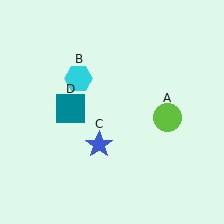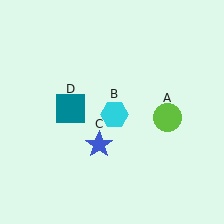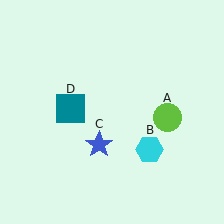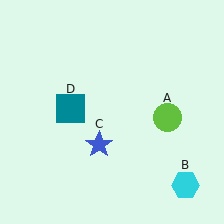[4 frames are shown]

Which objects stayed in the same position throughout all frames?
Lime circle (object A) and blue star (object C) and teal square (object D) remained stationary.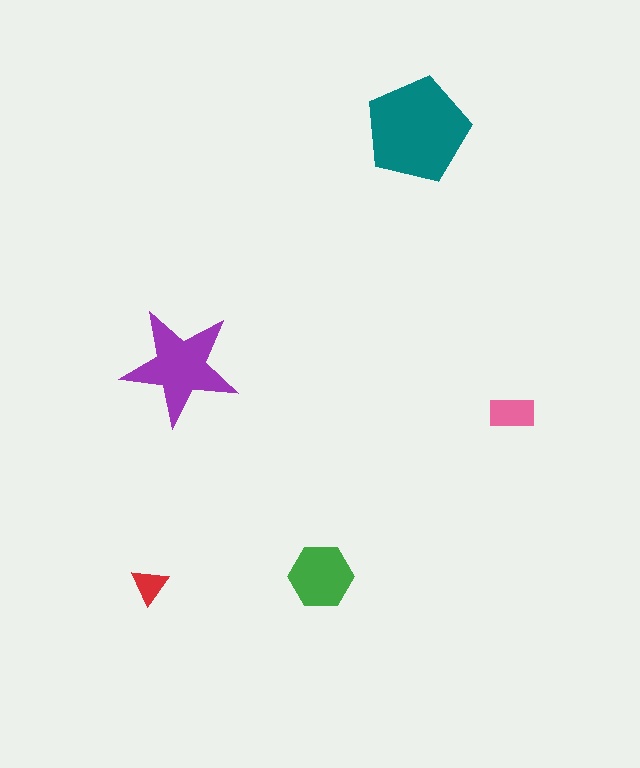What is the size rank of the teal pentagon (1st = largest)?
1st.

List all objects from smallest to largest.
The red triangle, the pink rectangle, the green hexagon, the purple star, the teal pentagon.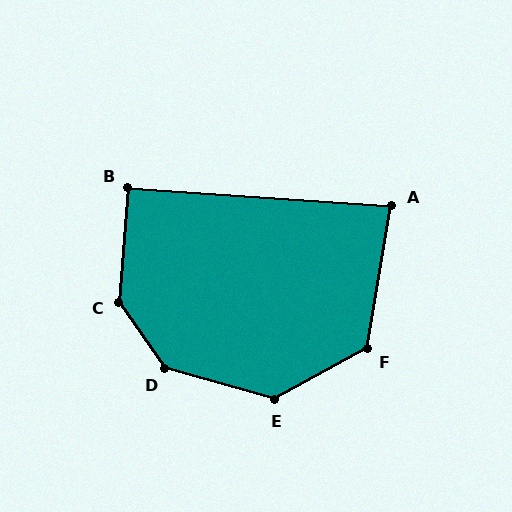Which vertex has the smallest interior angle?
A, at approximately 84 degrees.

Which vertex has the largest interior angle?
D, at approximately 141 degrees.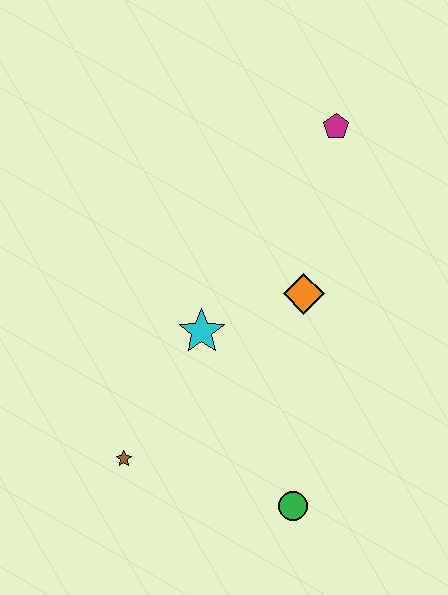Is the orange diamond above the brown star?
Yes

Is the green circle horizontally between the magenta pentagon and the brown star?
Yes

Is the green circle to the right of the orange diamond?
No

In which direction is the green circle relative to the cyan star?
The green circle is below the cyan star.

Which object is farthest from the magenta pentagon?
The brown star is farthest from the magenta pentagon.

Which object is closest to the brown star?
The cyan star is closest to the brown star.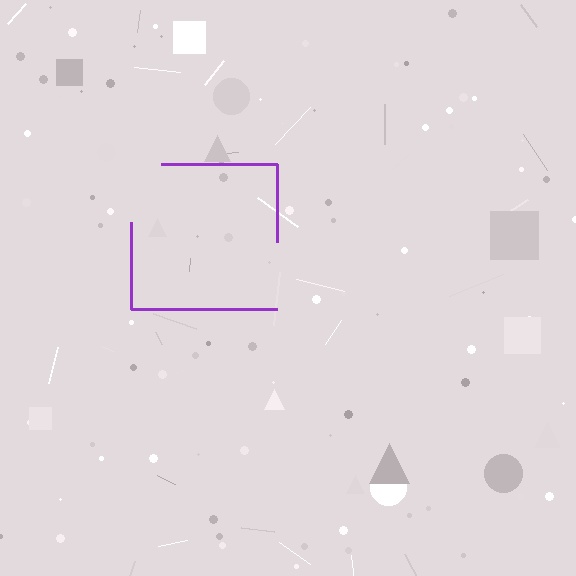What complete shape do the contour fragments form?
The contour fragments form a square.